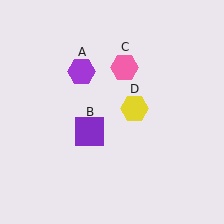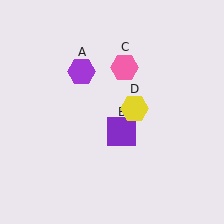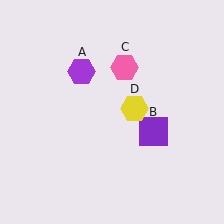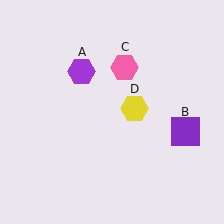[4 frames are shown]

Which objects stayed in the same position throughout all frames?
Purple hexagon (object A) and pink hexagon (object C) and yellow hexagon (object D) remained stationary.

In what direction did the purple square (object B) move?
The purple square (object B) moved right.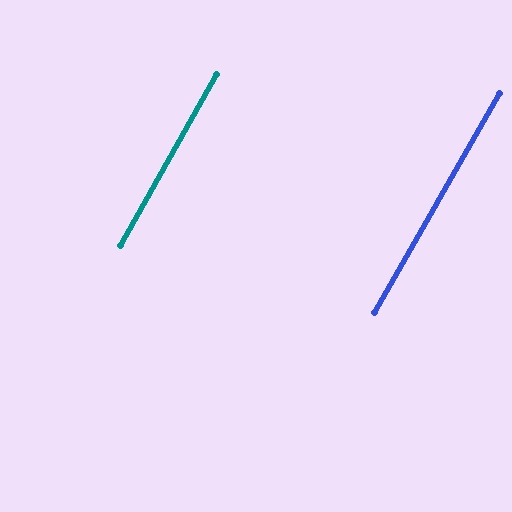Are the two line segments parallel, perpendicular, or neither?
Parallel — their directions differ by only 0.2°.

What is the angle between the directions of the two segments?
Approximately 0 degrees.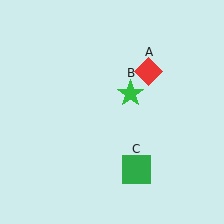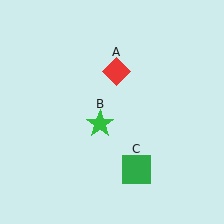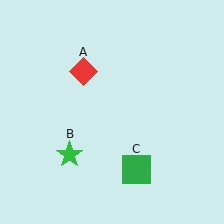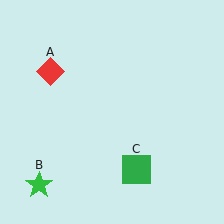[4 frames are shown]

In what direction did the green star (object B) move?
The green star (object B) moved down and to the left.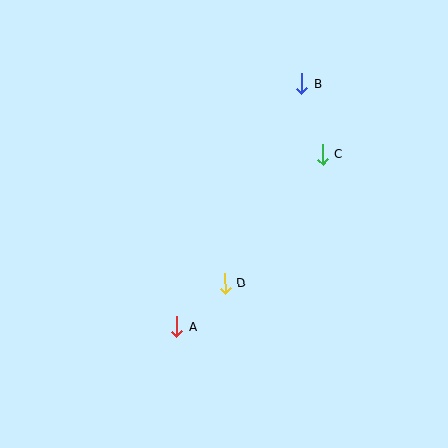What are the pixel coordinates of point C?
Point C is at (323, 155).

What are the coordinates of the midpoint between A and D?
The midpoint between A and D is at (201, 305).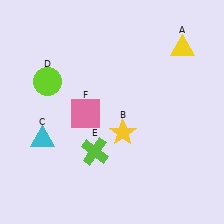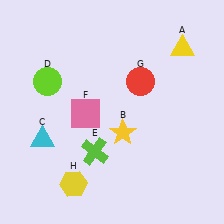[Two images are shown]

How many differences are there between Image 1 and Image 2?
There are 2 differences between the two images.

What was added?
A red circle (G), a yellow hexagon (H) were added in Image 2.